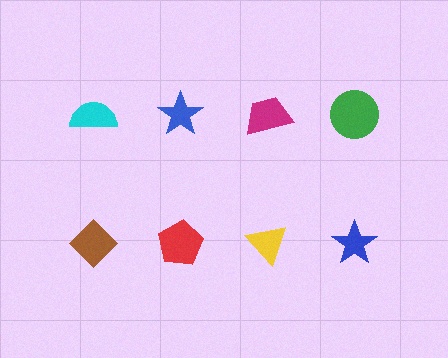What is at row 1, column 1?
A cyan semicircle.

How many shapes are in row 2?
4 shapes.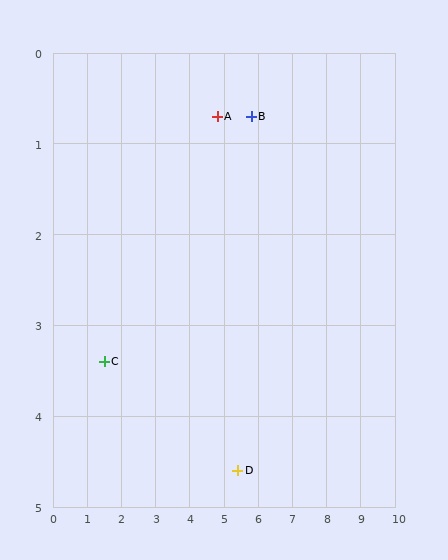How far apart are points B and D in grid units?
Points B and D are about 3.9 grid units apart.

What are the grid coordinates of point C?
Point C is at approximately (1.5, 3.4).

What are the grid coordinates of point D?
Point D is at approximately (5.4, 4.6).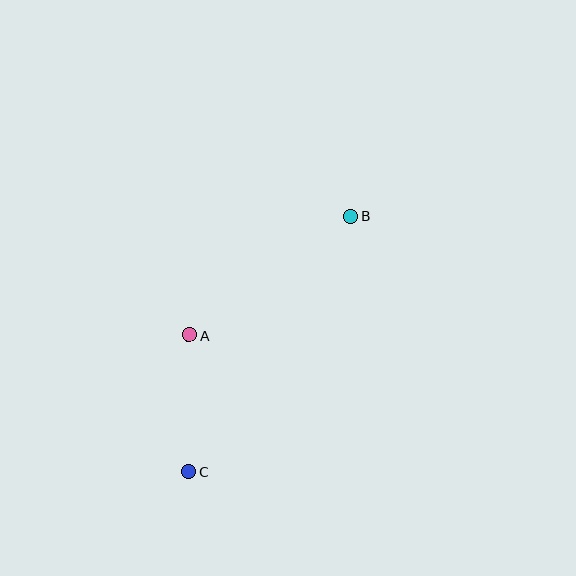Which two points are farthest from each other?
Points B and C are farthest from each other.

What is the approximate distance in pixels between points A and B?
The distance between A and B is approximately 200 pixels.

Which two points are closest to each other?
Points A and C are closest to each other.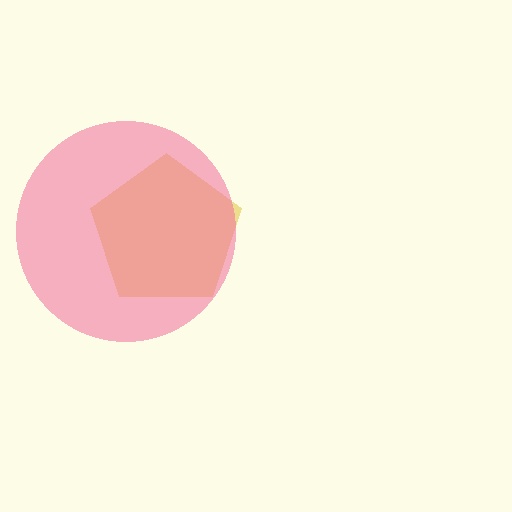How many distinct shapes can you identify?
There are 2 distinct shapes: a yellow pentagon, a pink circle.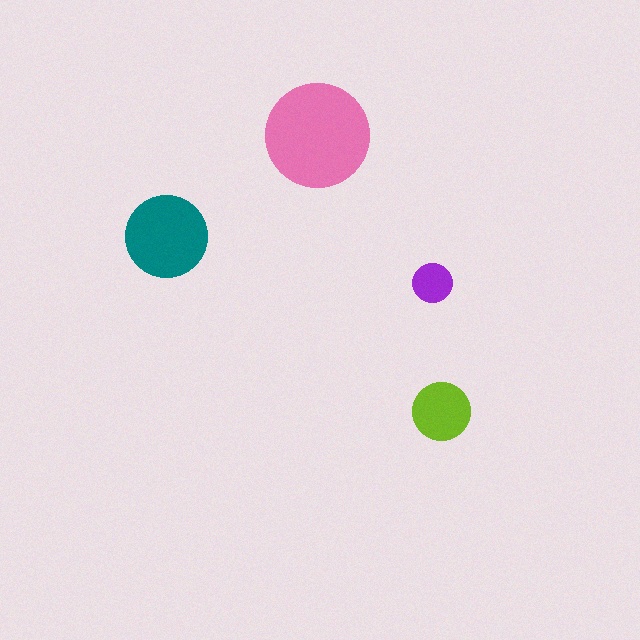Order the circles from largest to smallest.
the pink one, the teal one, the lime one, the purple one.